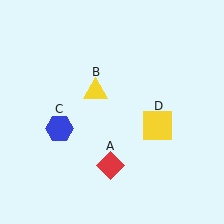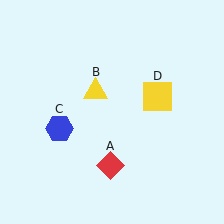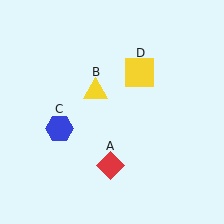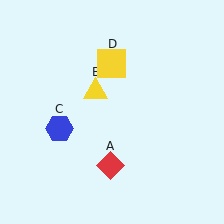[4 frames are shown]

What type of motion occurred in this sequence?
The yellow square (object D) rotated counterclockwise around the center of the scene.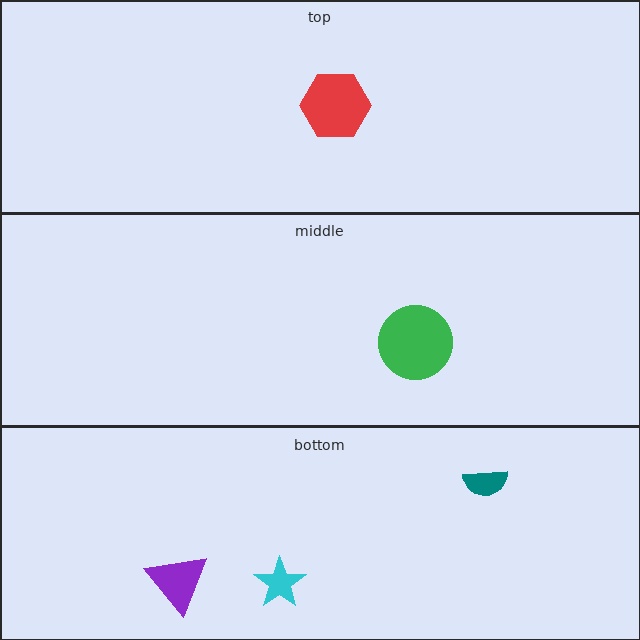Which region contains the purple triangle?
The bottom region.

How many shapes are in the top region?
1.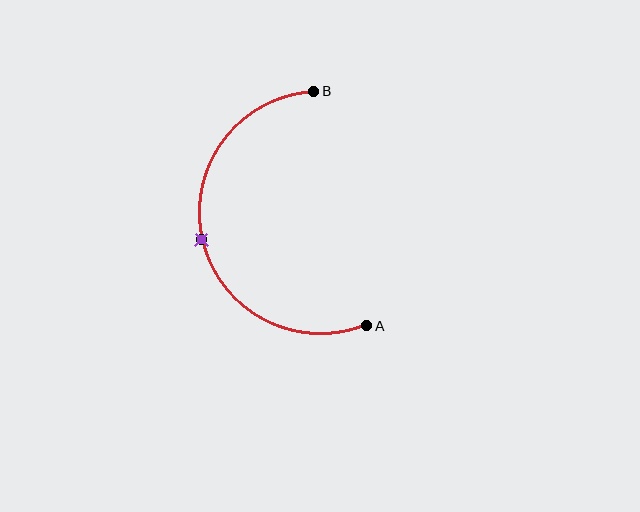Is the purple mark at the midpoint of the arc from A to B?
Yes. The purple mark lies on the arc at equal arc-length from both A and B — it is the arc midpoint.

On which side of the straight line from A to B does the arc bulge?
The arc bulges to the left of the straight line connecting A and B.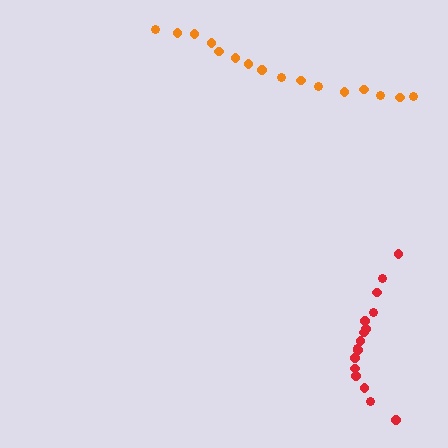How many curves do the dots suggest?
There are 2 distinct paths.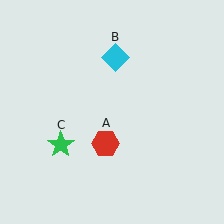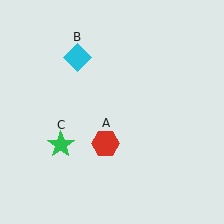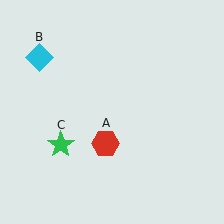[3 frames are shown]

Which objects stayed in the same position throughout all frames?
Red hexagon (object A) and green star (object C) remained stationary.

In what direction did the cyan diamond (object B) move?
The cyan diamond (object B) moved left.